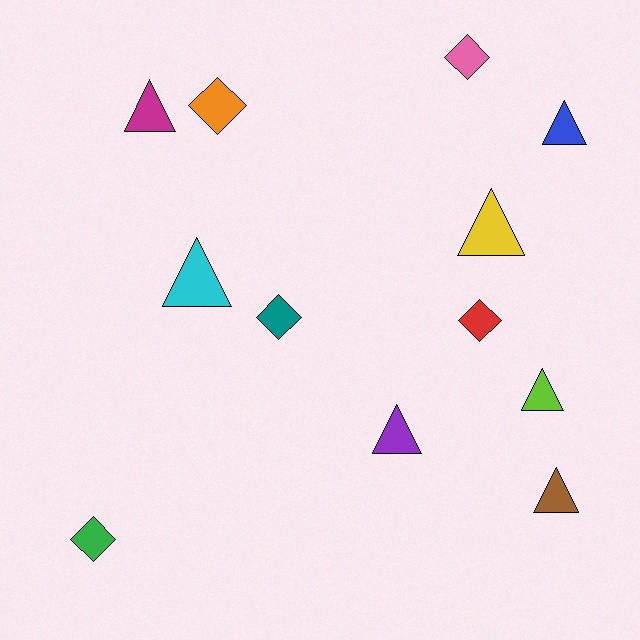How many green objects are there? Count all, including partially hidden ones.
There is 1 green object.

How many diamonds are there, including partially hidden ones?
There are 5 diamonds.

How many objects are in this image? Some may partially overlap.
There are 12 objects.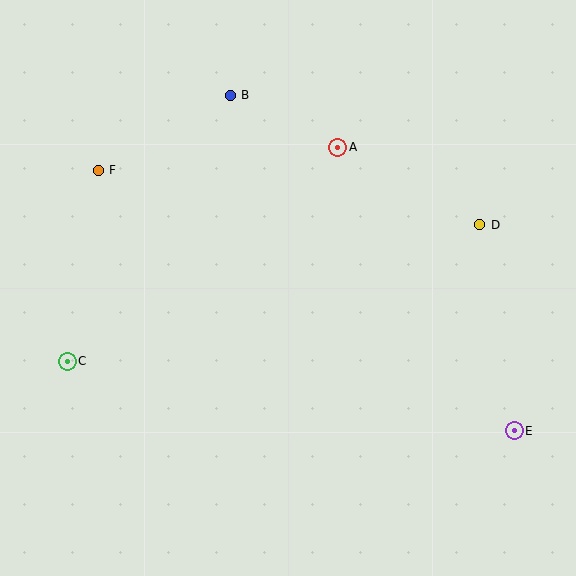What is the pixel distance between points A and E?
The distance between A and E is 334 pixels.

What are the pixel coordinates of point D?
Point D is at (480, 225).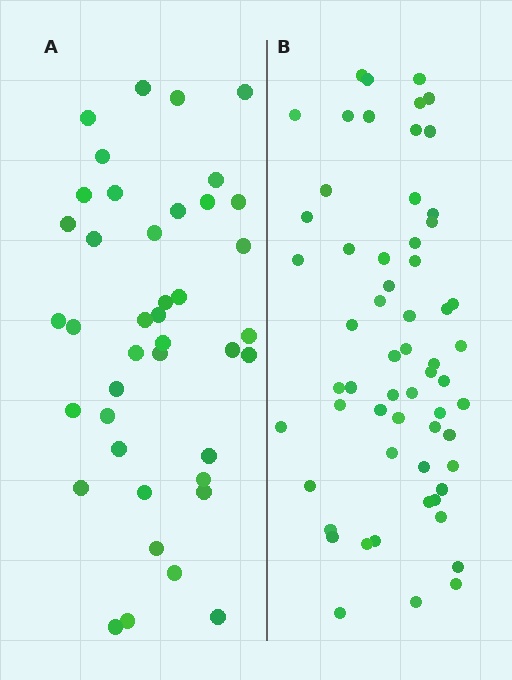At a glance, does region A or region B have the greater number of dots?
Region B (the right region) has more dots.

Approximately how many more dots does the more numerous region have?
Region B has approximately 20 more dots than region A.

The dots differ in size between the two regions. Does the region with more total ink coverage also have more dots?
No. Region A has more total ink coverage because its dots are larger, but region B actually contains more individual dots. Total area can be misleading — the number of items is what matters here.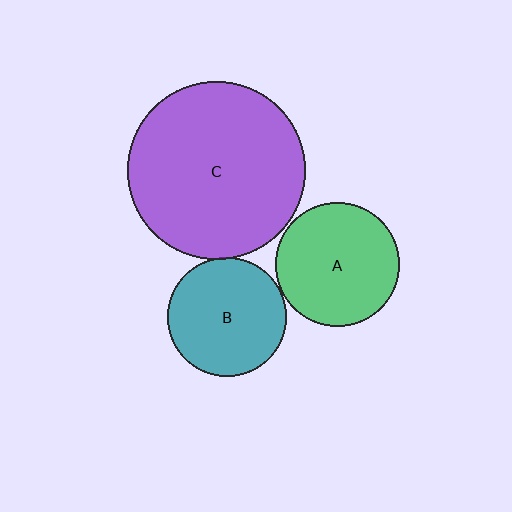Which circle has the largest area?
Circle C (purple).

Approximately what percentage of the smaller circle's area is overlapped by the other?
Approximately 5%.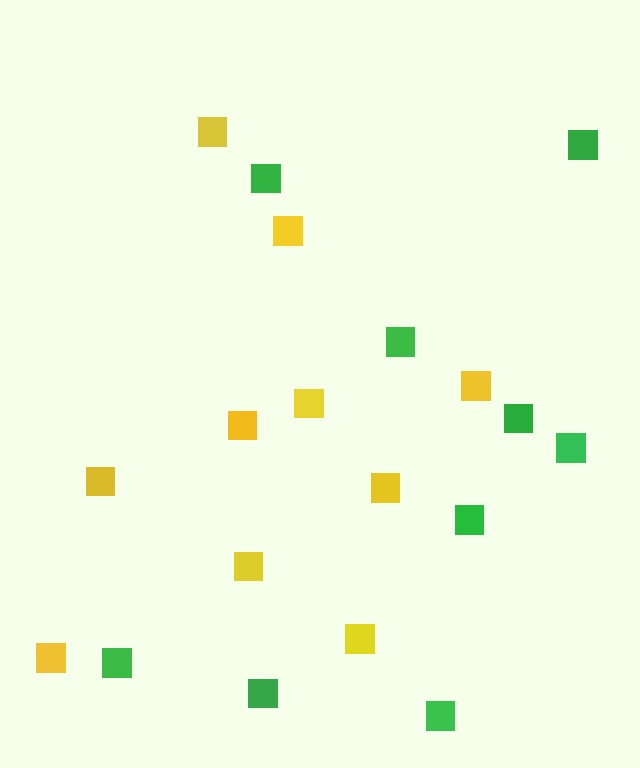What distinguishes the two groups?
There are 2 groups: one group of yellow squares (10) and one group of green squares (9).